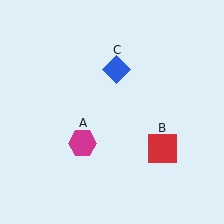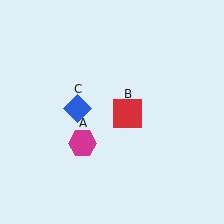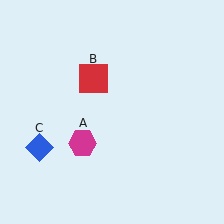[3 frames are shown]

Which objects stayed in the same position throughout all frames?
Magenta hexagon (object A) remained stationary.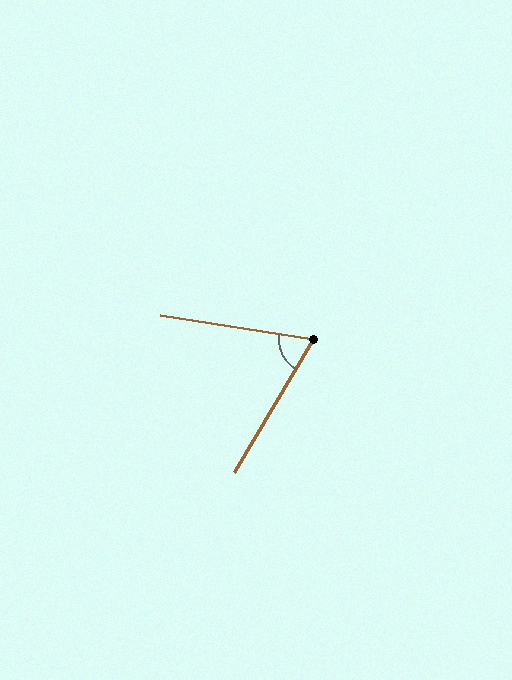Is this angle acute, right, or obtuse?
It is acute.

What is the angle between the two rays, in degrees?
Approximately 68 degrees.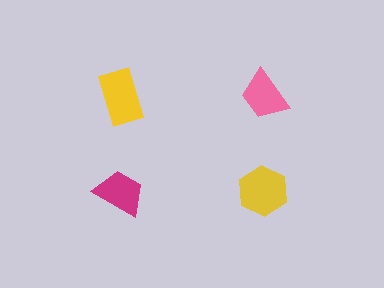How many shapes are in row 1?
2 shapes.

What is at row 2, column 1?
A magenta trapezoid.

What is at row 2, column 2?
A yellow hexagon.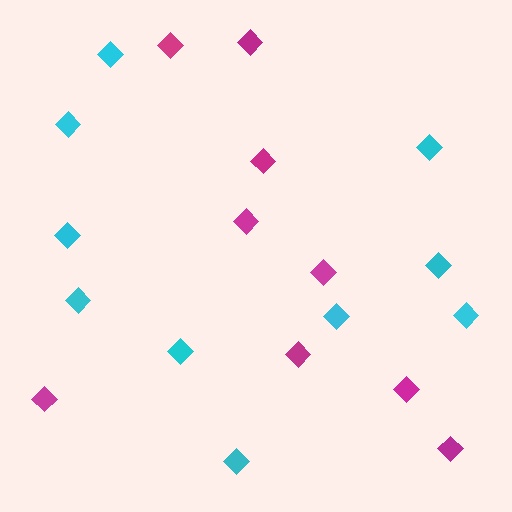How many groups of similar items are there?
There are 2 groups: one group of cyan diamonds (10) and one group of magenta diamonds (9).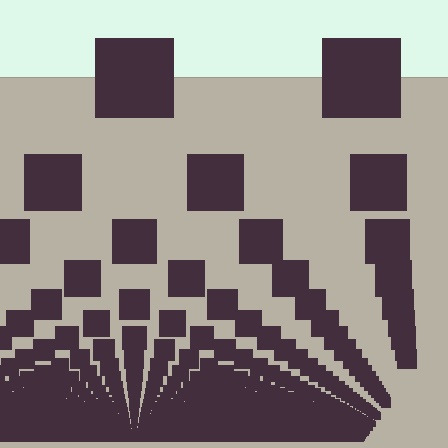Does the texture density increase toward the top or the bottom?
Density increases toward the bottom.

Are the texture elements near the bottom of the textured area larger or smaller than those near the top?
Smaller. The gradient is inverted — elements near the bottom are smaller and denser.